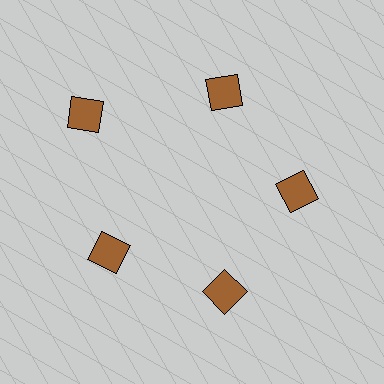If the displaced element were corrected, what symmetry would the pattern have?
It would have 5-fold rotational symmetry — the pattern would map onto itself every 72 degrees.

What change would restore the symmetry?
The symmetry would be restored by moving it inward, back onto the ring so that all 5 squares sit at equal angles and equal distance from the center.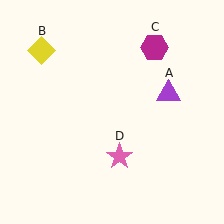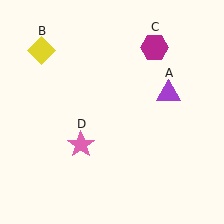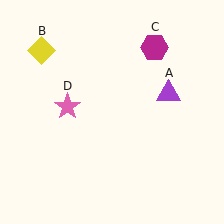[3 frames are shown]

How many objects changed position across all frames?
1 object changed position: pink star (object D).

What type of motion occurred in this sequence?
The pink star (object D) rotated clockwise around the center of the scene.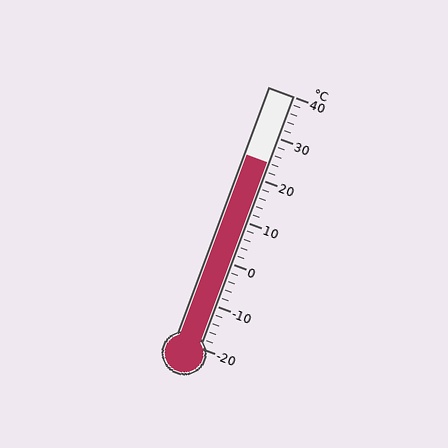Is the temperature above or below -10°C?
The temperature is above -10°C.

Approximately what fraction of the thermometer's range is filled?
The thermometer is filled to approximately 75% of its range.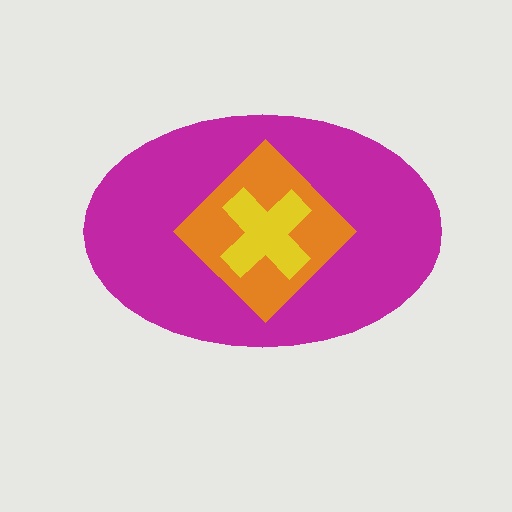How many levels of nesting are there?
3.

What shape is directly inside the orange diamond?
The yellow cross.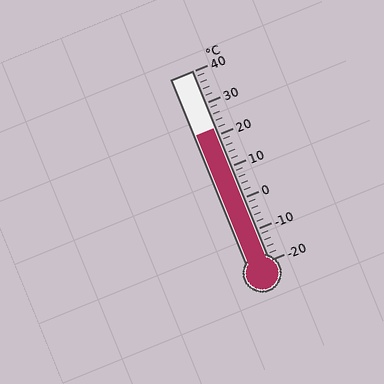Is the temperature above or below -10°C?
The temperature is above -10°C.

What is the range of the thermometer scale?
The thermometer scale ranges from -20°C to 40°C.